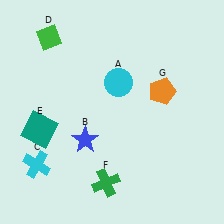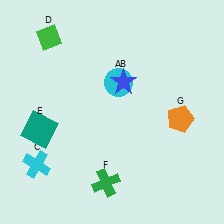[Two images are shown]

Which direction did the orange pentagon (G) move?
The orange pentagon (G) moved down.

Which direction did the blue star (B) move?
The blue star (B) moved up.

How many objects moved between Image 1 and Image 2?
2 objects moved between the two images.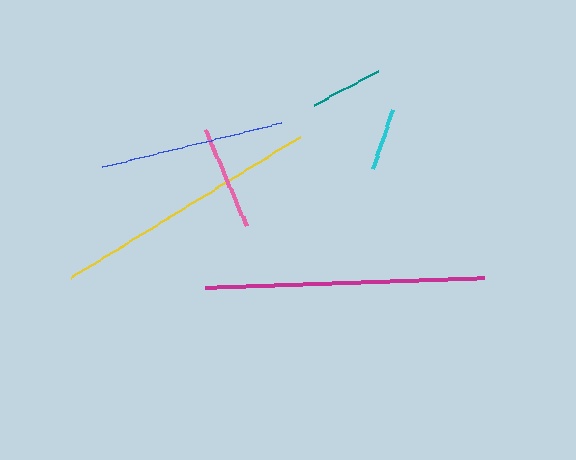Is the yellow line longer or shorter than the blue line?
The yellow line is longer than the blue line.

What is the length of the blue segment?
The blue segment is approximately 184 pixels long.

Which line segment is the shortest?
The cyan line is the shortest at approximately 62 pixels.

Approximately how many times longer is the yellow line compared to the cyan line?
The yellow line is approximately 4.3 times the length of the cyan line.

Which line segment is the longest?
The magenta line is the longest at approximately 279 pixels.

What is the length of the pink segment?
The pink segment is approximately 106 pixels long.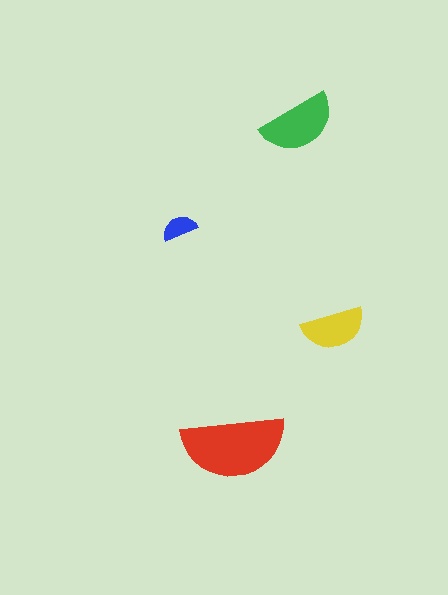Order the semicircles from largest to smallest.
the red one, the green one, the yellow one, the blue one.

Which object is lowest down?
The red semicircle is bottommost.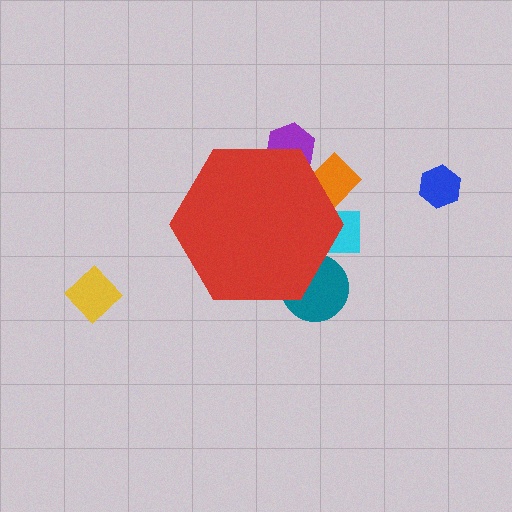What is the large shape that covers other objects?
A red hexagon.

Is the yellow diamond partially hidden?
No, the yellow diamond is fully visible.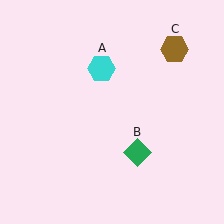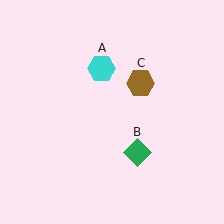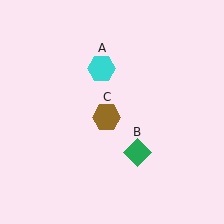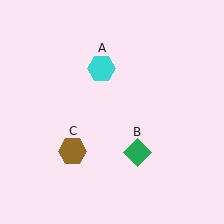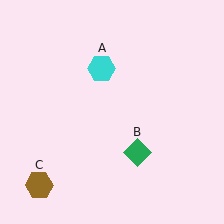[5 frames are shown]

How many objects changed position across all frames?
1 object changed position: brown hexagon (object C).